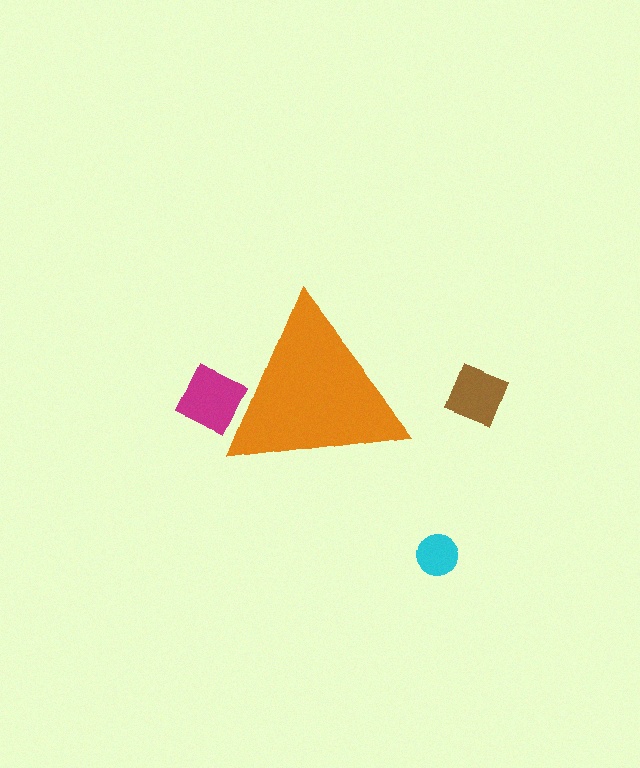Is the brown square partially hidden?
No, the brown square is fully visible.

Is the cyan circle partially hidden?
No, the cyan circle is fully visible.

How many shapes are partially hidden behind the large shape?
1 shape is partially hidden.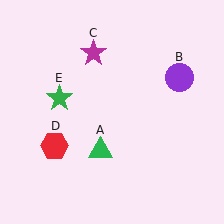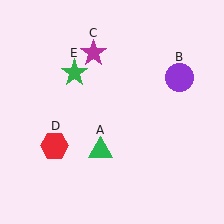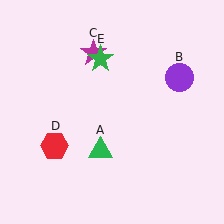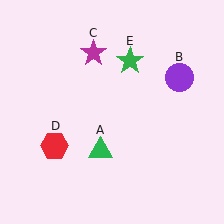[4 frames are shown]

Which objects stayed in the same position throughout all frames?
Green triangle (object A) and purple circle (object B) and magenta star (object C) and red hexagon (object D) remained stationary.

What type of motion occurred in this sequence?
The green star (object E) rotated clockwise around the center of the scene.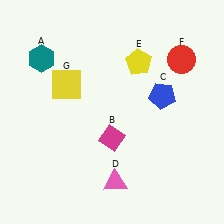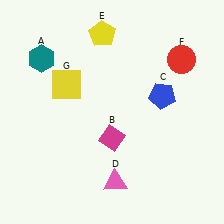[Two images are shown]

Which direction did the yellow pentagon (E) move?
The yellow pentagon (E) moved left.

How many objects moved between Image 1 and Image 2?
1 object moved between the two images.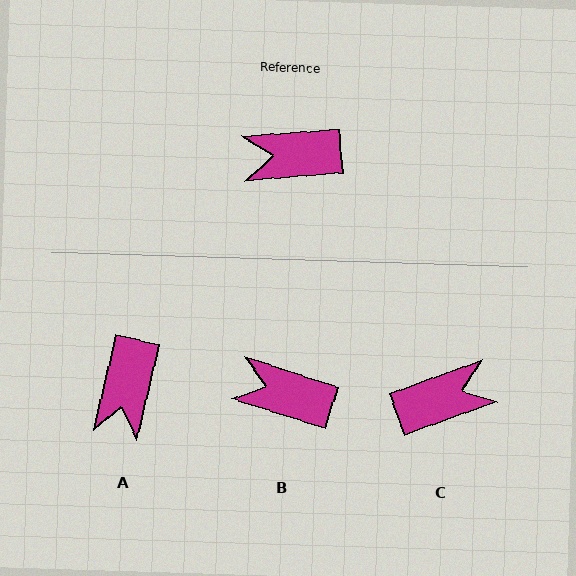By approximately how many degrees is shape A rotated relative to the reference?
Approximately 72 degrees counter-clockwise.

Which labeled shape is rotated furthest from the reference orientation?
C, about 165 degrees away.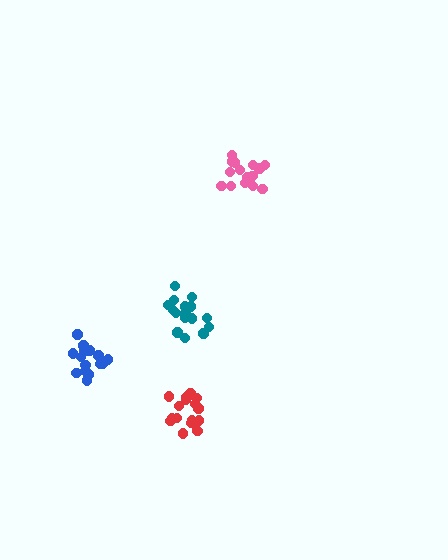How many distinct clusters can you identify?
There are 4 distinct clusters.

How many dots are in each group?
Group 1: 16 dots, Group 2: 18 dots, Group 3: 16 dots, Group 4: 17 dots (67 total).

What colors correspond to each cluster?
The clusters are colored: pink, teal, blue, red.